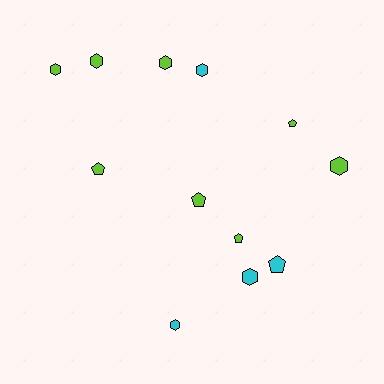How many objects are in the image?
There are 12 objects.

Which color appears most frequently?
Lime, with 8 objects.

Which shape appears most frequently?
Hexagon, with 7 objects.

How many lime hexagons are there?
There are 4 lime hexagons.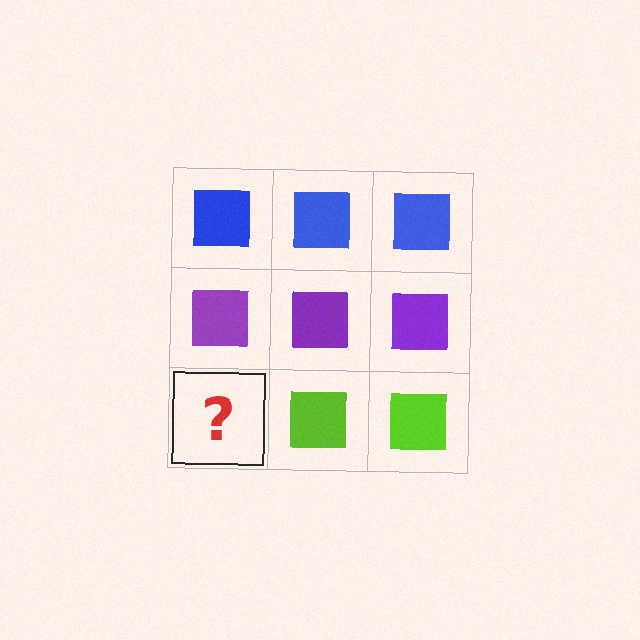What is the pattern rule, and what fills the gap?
The rule is that each row has a consistent color. The gap should be filled with a lime square.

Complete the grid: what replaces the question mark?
The question mark should be replaced with a lime square.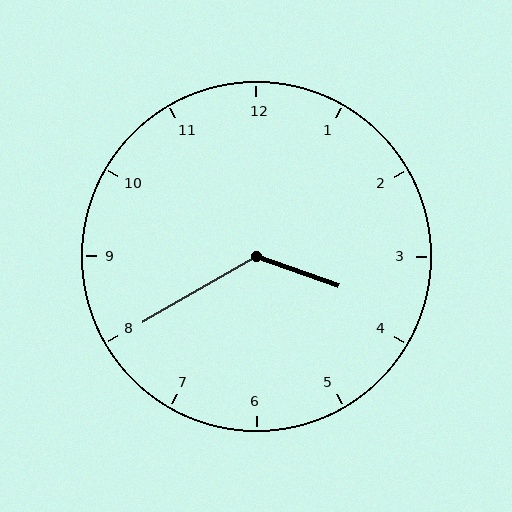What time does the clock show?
3:40.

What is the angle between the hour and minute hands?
Approximately 130 degrees.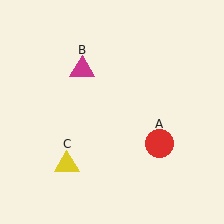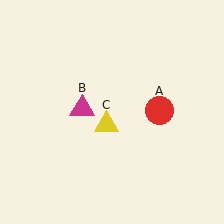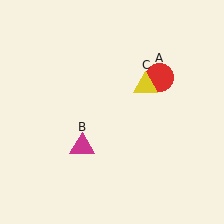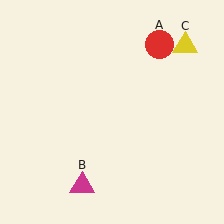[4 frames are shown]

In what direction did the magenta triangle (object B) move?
The magenta triangle (object B) moved down.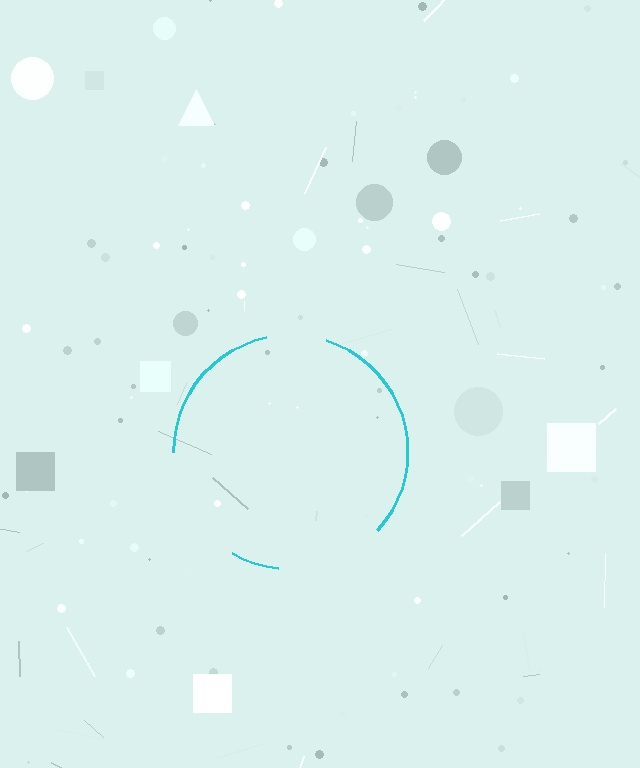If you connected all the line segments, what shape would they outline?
They would outline a circle.